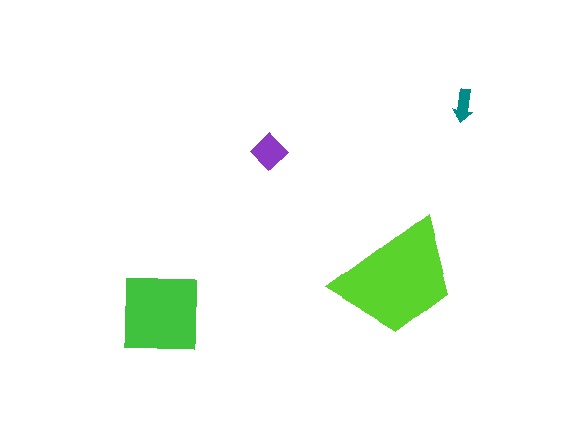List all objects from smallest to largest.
The teal arrow, the purple diamond, the green square, the lime trapezoid.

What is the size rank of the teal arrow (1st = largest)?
4th.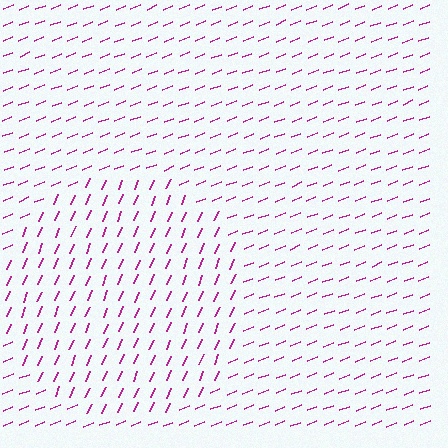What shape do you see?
I see a circle.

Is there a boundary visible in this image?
Yes, there is a texture boundary formed by a change in line orientation.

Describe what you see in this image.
The image is filled with small magenta line segments. A circle region in the image has lines oriented differently from the surrounding lines, creating a visible texture boundary.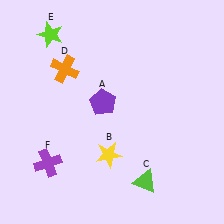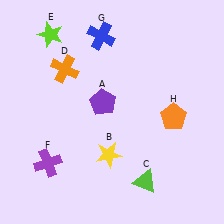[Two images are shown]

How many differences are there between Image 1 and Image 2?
There are 2 differences between the two images.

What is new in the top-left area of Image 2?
A blue cross (G) was added in the top-left area of Image 2.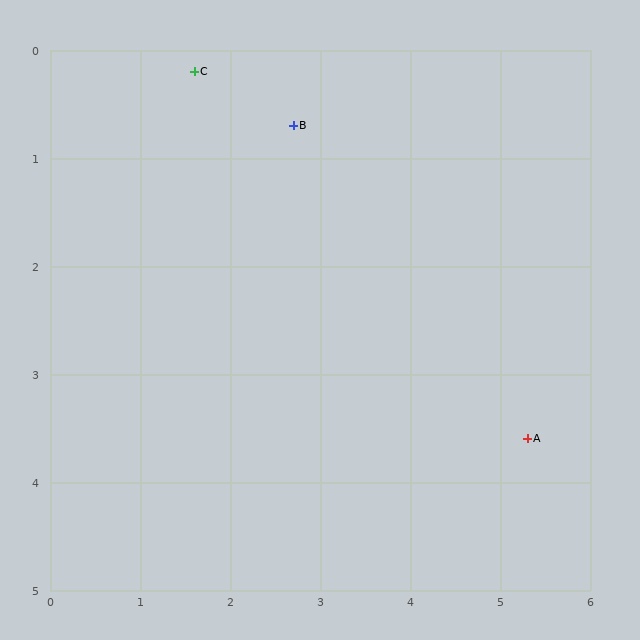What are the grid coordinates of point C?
Point C is at approximately (1.6, 0.2).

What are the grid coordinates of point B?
Point B is at approximately (2.7, 0.7).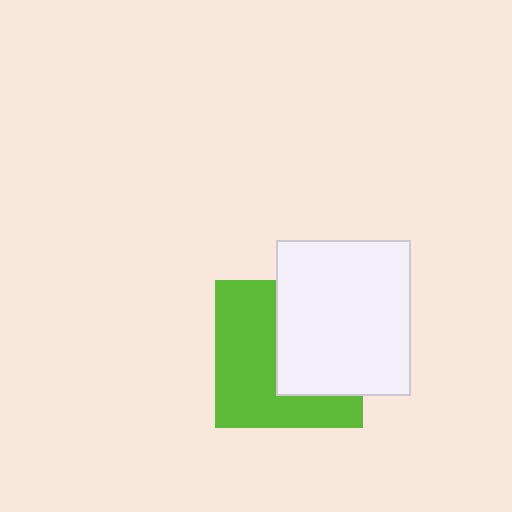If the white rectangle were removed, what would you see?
You would see the complete lime square.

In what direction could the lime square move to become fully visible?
The lime square could move left. That would shift it out from behind the white rectangle entirely.